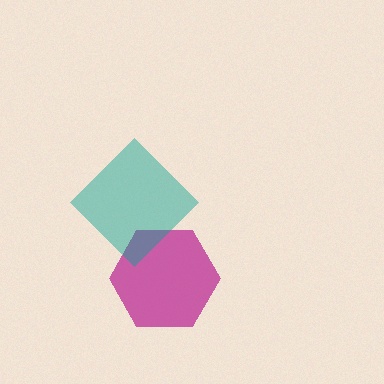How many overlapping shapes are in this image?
There are 2 overlapping shapes in the image.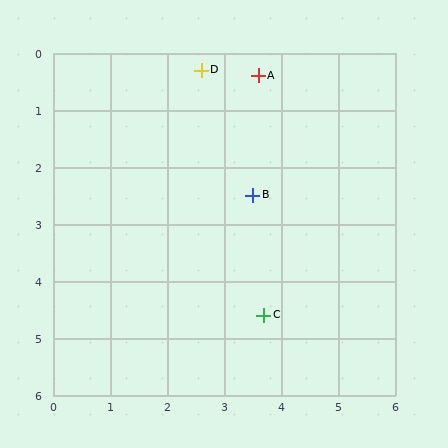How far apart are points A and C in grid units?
Points A and C are about 4.2 grid units apart.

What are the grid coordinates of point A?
Point A is at approximately (3.6, 0.4).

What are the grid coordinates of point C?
Point C is at approximately (3.7, 4.6).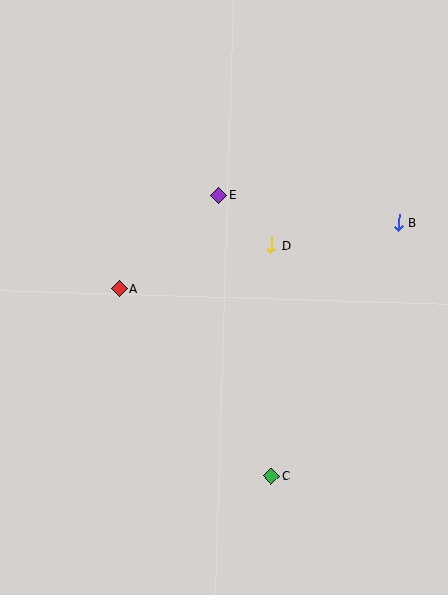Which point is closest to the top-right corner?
Point B is closest to the top-right corner.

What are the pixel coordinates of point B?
Point B is at (398, 222).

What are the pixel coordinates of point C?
Point C is at (272, 476).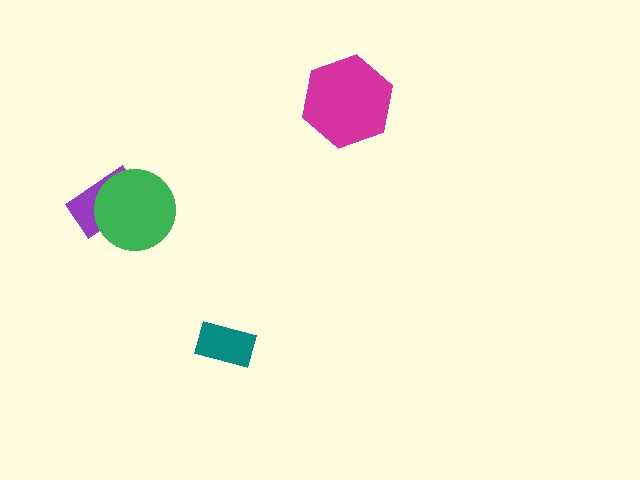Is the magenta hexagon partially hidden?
No, no other shape covers it.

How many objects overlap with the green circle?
1 object overlaps with the green circle.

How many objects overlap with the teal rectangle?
0 objects overlap with the teal rectangle.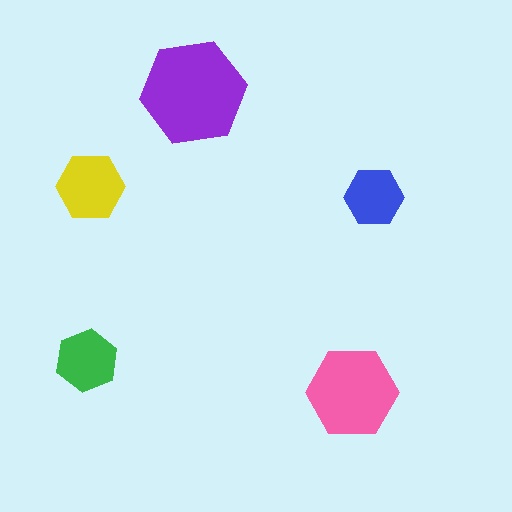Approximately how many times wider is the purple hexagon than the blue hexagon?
About 2 times wider.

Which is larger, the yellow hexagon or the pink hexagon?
The pink one.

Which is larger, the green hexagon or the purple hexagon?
The purple one.